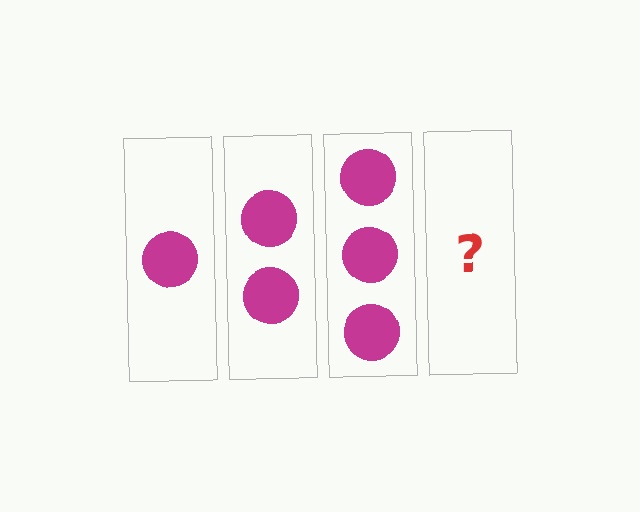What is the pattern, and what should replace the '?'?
The pattern is that each step adds one more circle. The '?' should be 4 circles.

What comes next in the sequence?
The next element should be 4 circles.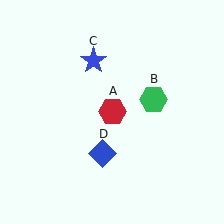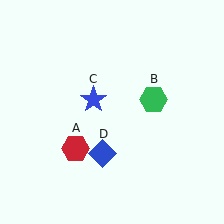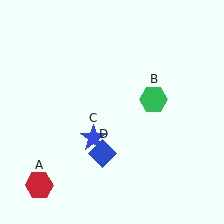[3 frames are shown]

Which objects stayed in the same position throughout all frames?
Green hexagon (object B) and blue diamond (object D) remained stationary.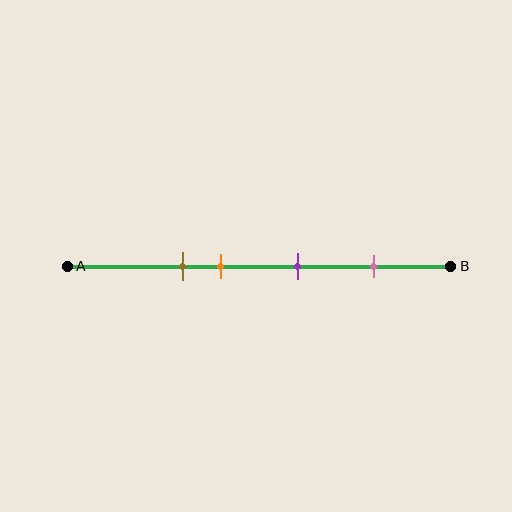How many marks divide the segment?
There are 4 marks dividing the segment.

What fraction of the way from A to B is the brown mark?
The brown mark is approximately 30% (0.3) of the way from A to B.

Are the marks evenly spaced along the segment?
No, the marks are not evenly spaced.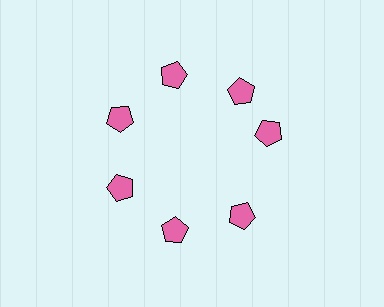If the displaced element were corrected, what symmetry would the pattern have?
It would have 7-fold rotational symmetry — the pattern would map onto itself every 51 degrees.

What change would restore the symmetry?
The symmetry would be restored by rotating it back into even spacing with its neighbors so that all 7 pentagons sit at equal angles and equal distance from the center.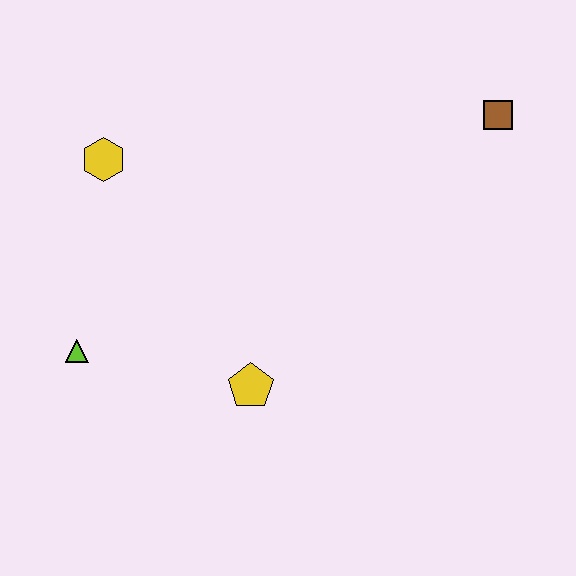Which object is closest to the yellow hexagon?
The lime triangle is closest to the yellow hexagon.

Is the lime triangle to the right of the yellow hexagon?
No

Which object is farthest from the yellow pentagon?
The brown square is farthest from the yellow pentagon.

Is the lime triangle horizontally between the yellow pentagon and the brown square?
No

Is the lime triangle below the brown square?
Yes